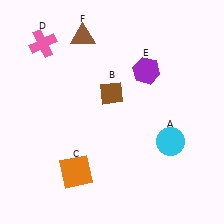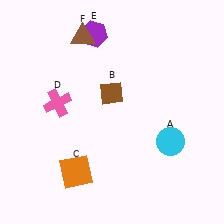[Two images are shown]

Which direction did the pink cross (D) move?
The pink cross (D) moved down.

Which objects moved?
The objects that moved are: the pink cross (D), the purple hexagon (E).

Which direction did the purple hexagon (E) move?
The purple hexagon (E) moved left.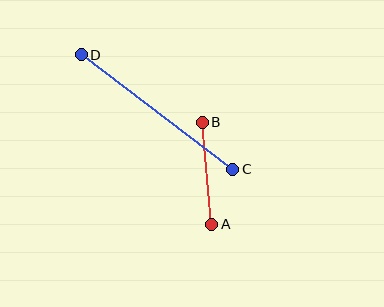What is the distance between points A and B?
The distance is approximately 102 pixels.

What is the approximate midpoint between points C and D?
The midpoint is at approximately (157, 112) pixels.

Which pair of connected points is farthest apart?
Points C and D are farthest apart.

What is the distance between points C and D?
The distance is approximately 190 pixels.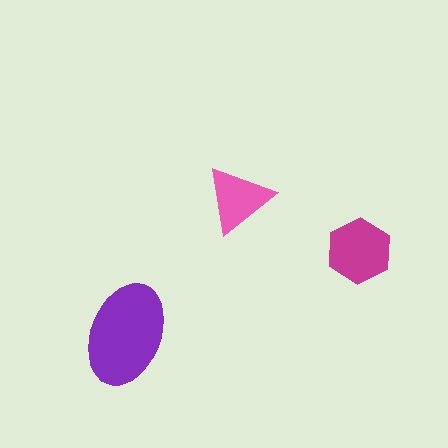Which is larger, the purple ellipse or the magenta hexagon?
The purple ellipse.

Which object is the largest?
The purple ellipse.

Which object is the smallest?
The pink triangle.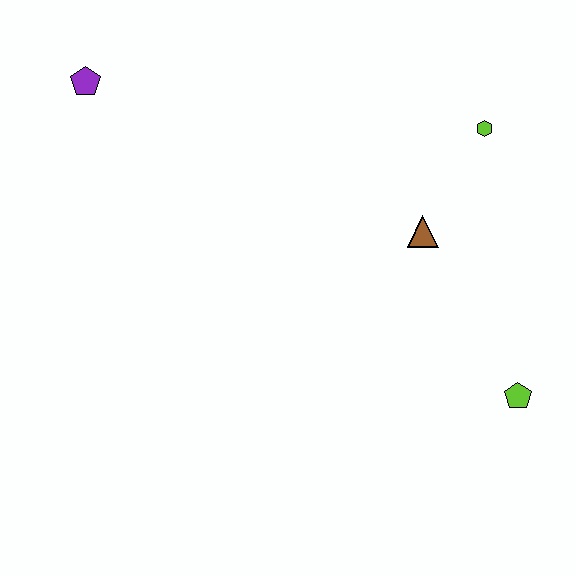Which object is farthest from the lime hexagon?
The purple pentagon is farthest from the lime hexagon.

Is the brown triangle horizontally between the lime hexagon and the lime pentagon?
No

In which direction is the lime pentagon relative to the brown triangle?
The lime pentagon is below the brown triangle.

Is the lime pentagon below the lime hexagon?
Yes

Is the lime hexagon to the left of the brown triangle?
No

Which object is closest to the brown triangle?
The lime hexagon is closest to the brown triangle.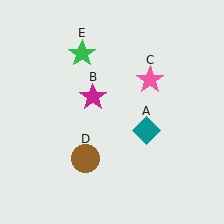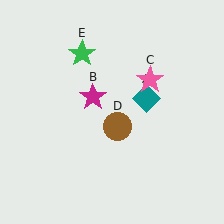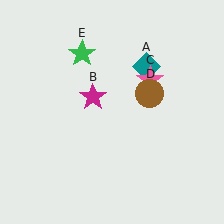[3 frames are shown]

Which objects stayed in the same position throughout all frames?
Magenta star (object B) and pink star (object C) and green star (object E) remained stationary.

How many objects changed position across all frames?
2 objects changed position: teal diamond (object A), brown circle (object D).